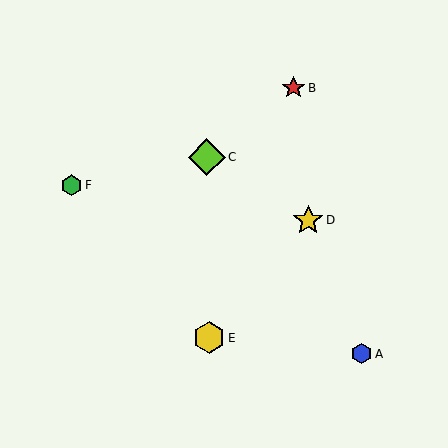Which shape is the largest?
The lime diamond (labeled C) is the largest.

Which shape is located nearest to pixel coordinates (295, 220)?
The yellow star (labeled D) at (308, 220) is nearest to that location.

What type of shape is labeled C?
Shape C is a lime diamond.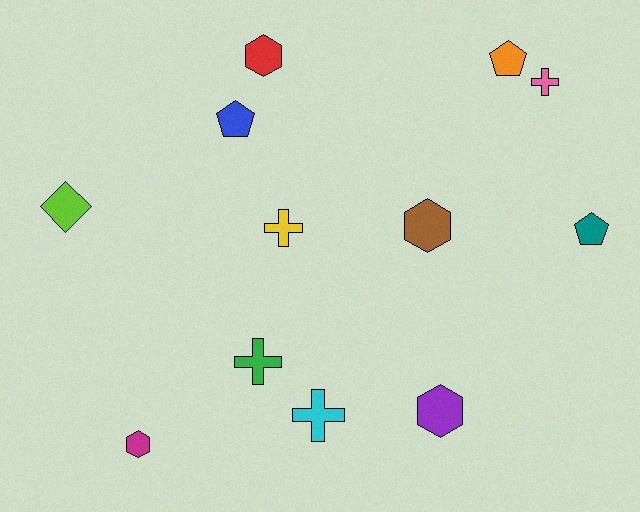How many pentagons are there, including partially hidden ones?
There are 3 pentagons.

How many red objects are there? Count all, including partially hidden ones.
There is 1 red object.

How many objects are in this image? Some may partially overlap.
There are 12 objects.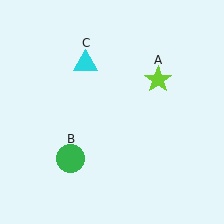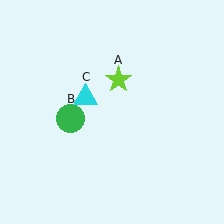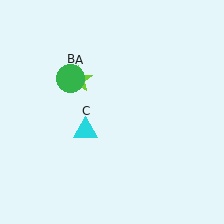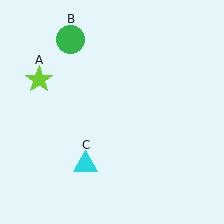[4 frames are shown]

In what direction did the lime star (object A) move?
The lime star (object A) moved left.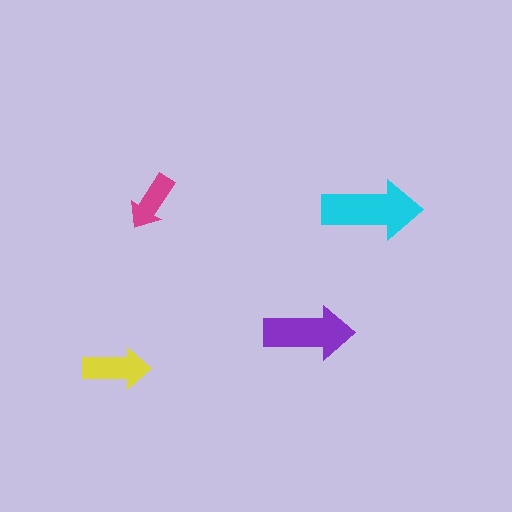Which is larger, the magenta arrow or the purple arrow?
The purple one.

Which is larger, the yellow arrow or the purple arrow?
The purple one.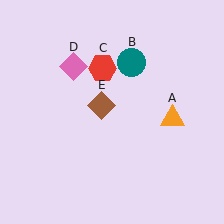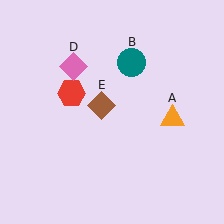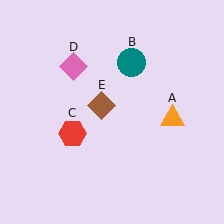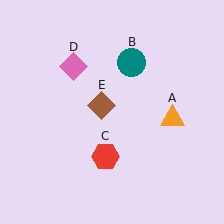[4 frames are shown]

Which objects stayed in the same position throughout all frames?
Orange triangle (object A) and teal circle (object B) and pink diamond (object D) and brown diamond (object E) remained stationary.